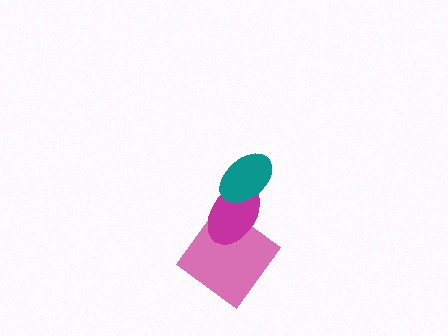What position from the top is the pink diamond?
The pink diamond is 3rd from the top.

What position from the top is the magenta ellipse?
The magenta ellipse is 2nd from the top.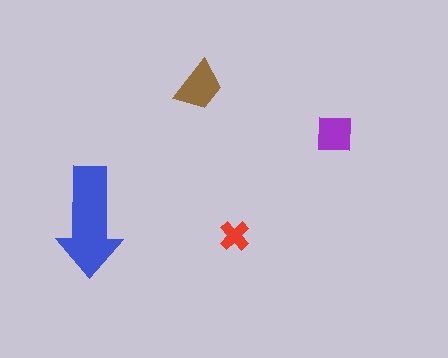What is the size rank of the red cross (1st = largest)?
4th.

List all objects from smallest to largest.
The red cross, the purple square, the brown trapezoid, the blue arrow.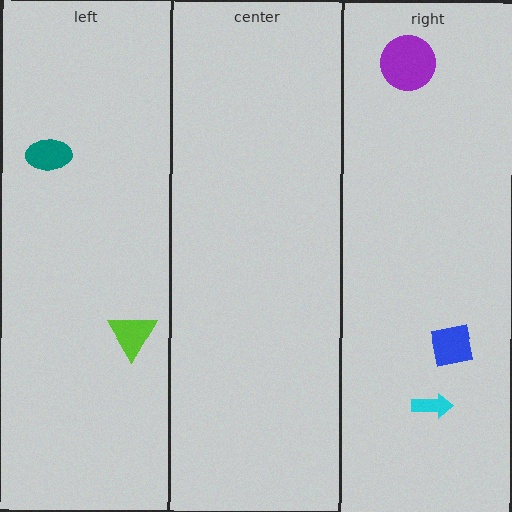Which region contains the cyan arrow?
The right region.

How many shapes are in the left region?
2.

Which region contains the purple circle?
The right region.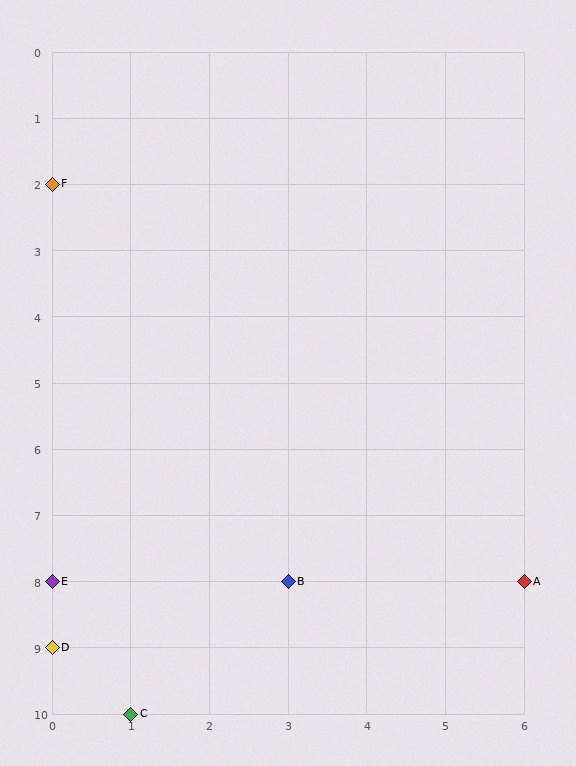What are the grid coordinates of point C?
Point C is at grid coordinates (1, 10).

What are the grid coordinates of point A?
Point A is at grid coordinates (6, 8).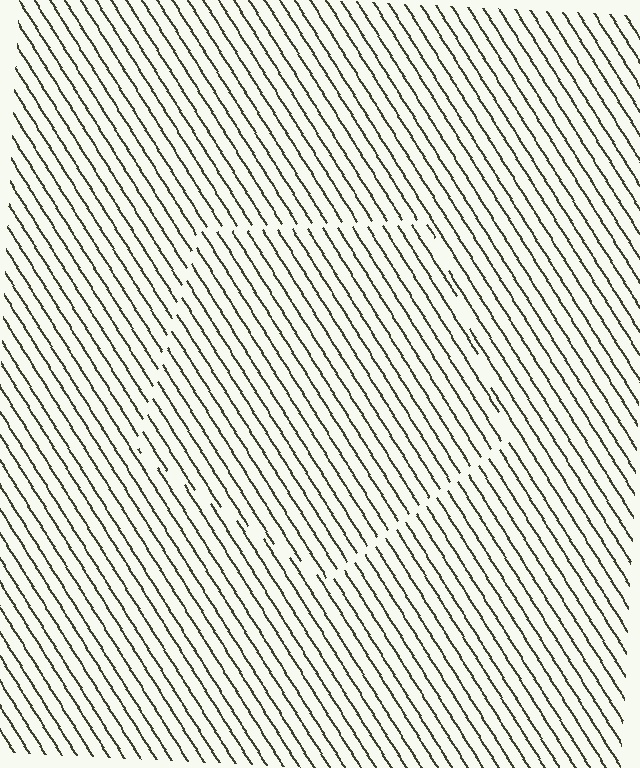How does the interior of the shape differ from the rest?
The interior of the shape contains the same grating, shifted by half a period — the contour is defined by the phase discontinuity where line-ends from the inner and outer gratings abut.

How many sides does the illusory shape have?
5 sides — the line-ends trace a pentagon.